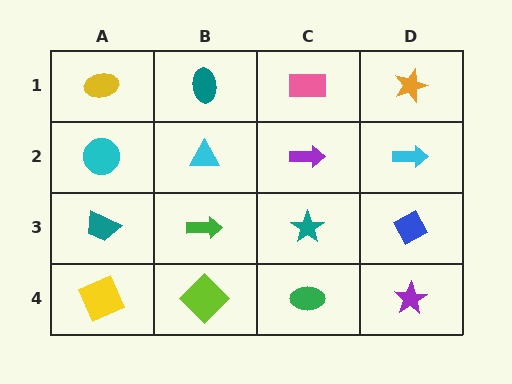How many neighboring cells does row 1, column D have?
2.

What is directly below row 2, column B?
A green arrow.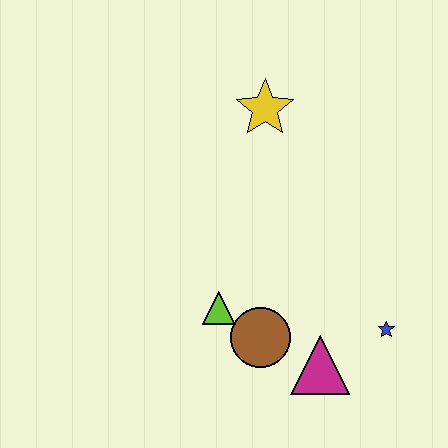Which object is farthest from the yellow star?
The magenta triangle is farthest from the yellow star.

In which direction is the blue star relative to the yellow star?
The blue star is below the yellow star.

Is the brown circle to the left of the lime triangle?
No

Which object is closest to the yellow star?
The lime triangle is closest to the yellow star.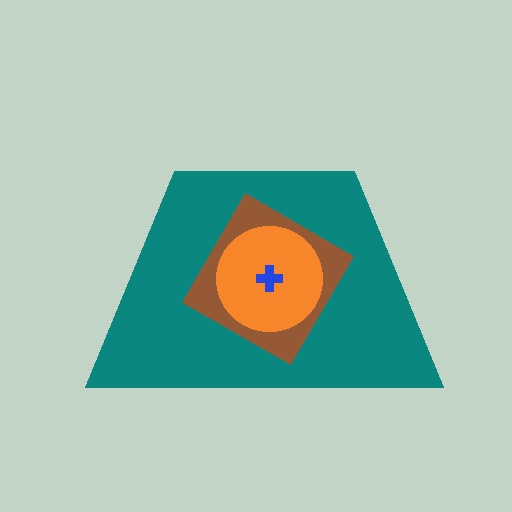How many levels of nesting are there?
4.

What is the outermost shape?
The teal trapezoid.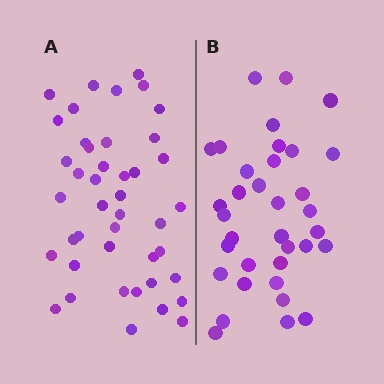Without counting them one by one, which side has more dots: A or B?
Region A (the left region) has more dots.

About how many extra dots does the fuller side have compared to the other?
Region A has roughly 8 or so more dots than region B.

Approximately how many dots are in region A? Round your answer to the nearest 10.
About 40 dots. (The exact count is 43, which rounds to 40.)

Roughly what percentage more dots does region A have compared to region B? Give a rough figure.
About 25% more.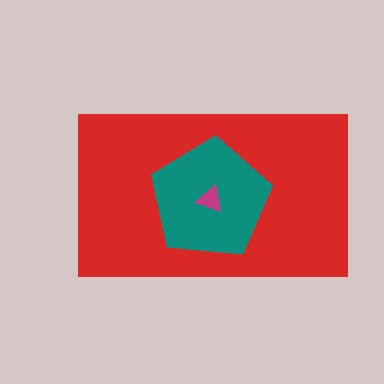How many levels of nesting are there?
3.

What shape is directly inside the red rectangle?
The teal pentagon.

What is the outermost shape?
The red rectangle.